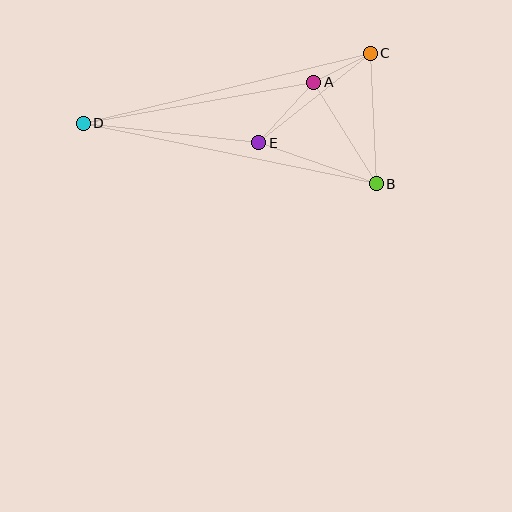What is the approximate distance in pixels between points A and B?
The distance between A and B is approximately 119 pixels.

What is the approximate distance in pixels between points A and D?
The distance between A and D is approximately 234 pixels.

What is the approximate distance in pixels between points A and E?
The distance between A and E is approximately 82 pixels.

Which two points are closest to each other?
Points A and C are closest to each other.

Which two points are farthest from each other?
Points B and D are farthest from each other.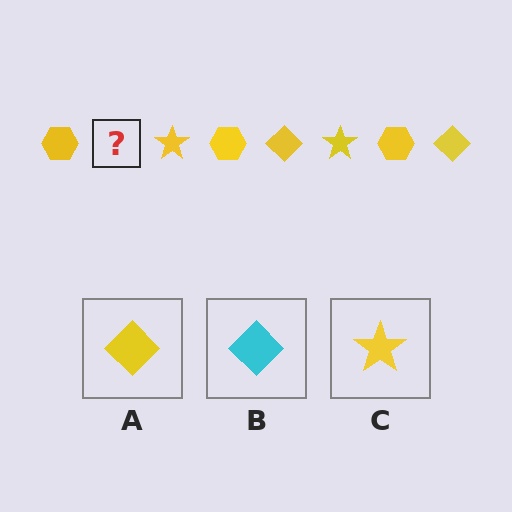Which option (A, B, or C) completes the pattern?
A.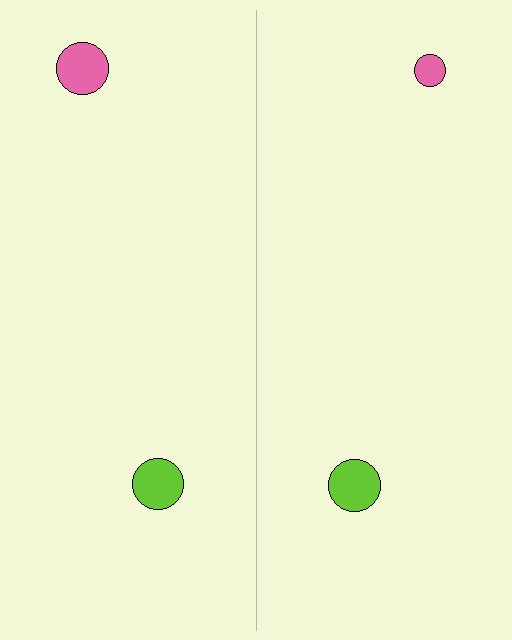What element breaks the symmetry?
The pink circle on the right side has a different size than its mirror counterpart.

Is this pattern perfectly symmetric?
No, the pattern is not perfectly symmetric. The pink circle on the right side has a different size than its mirror counterpart.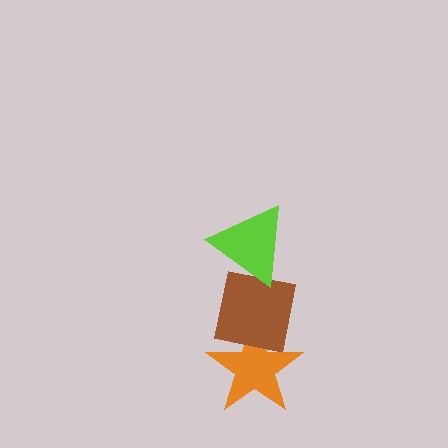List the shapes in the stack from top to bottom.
From top to bottom: the lime triangle, the brown square, the orange star.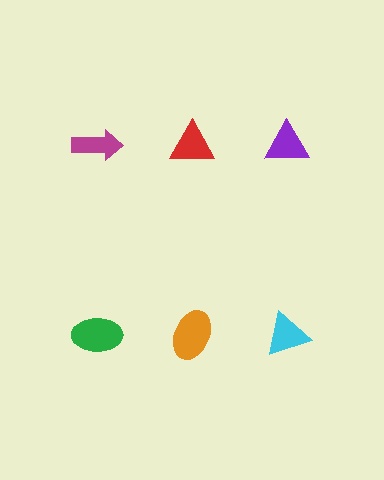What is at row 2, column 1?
A green ellipse.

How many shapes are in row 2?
3 shapes.